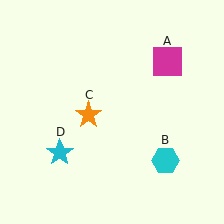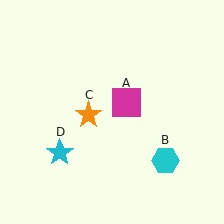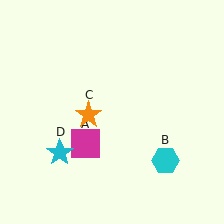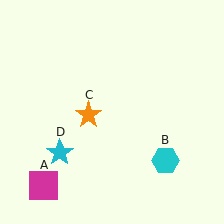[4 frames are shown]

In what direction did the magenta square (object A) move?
The magenta square (object A) moved down and to the left.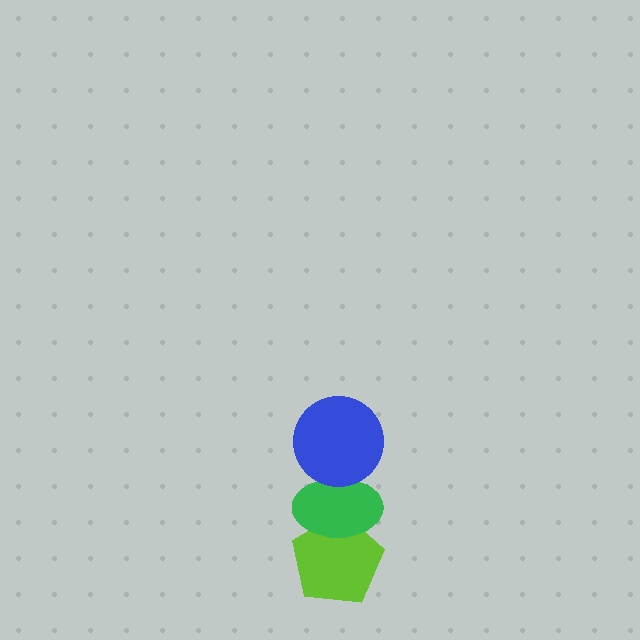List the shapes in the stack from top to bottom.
From top to bottom: the blue circle, the green ellipse, the lime pentagon.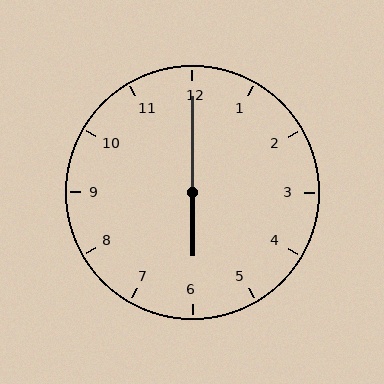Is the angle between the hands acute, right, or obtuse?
It is obtuse.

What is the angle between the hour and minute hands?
Approximately 180 degrees.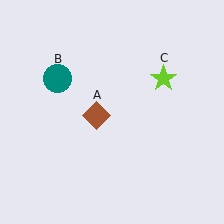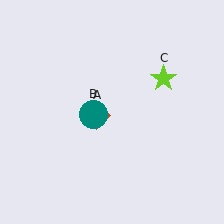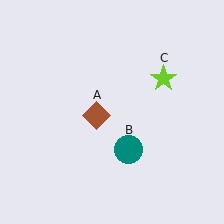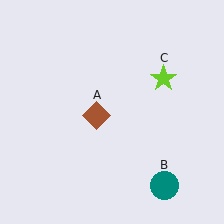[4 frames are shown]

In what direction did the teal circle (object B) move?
The teal circle (object B) moved down and to the right.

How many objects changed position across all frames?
1 object changed position: teal circle (object B).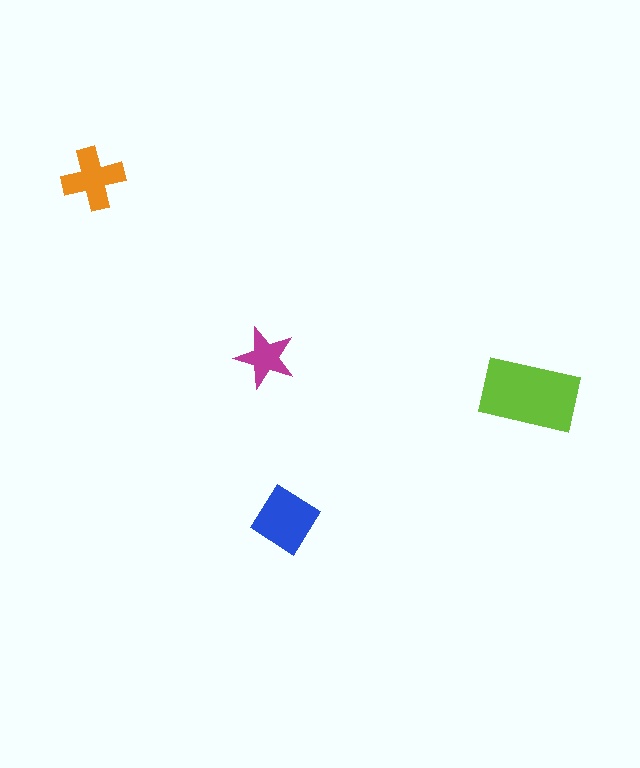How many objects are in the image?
There are 4 objects in the image.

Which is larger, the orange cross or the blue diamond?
The blue diamond.